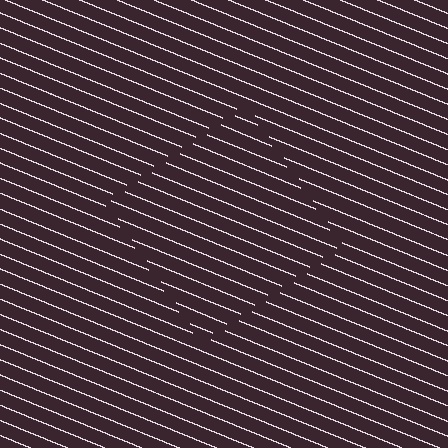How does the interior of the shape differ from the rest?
The interior of the shape contains the same grating, shifted by half a period — the contour is defined by the phase discontinuity where line-ends from the inner and outer gratings abut.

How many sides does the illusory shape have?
4 sides — the line-ends trace a square.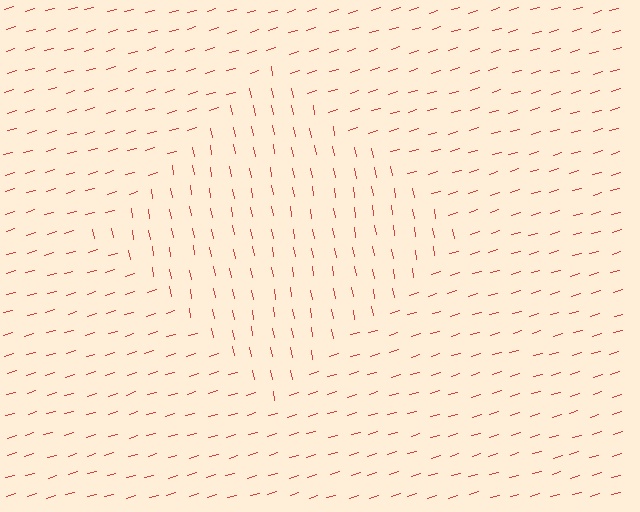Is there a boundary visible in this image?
Yes, there is a texture boundary formed by a change in line orientation.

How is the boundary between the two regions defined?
The boundary is defined purely by a change in line orientation (approximately 84 degrees difference). All lines are the same color and thickness.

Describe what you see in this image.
The image is filled with small red line segments. A diamond region in the image has lines oriented differently from the surrounding lines, creating a visible texture boundary.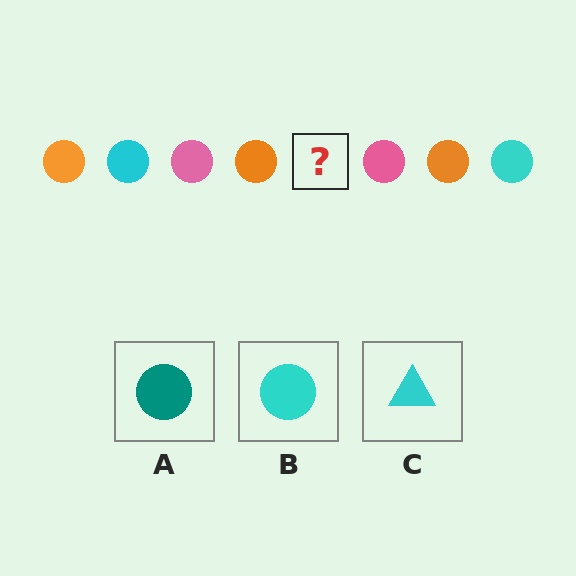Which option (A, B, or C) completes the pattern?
B.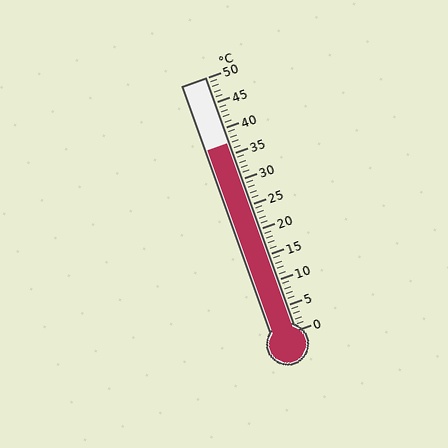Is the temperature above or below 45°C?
The temperature is below 45°C.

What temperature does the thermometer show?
The thermometer shows approximately 37°C.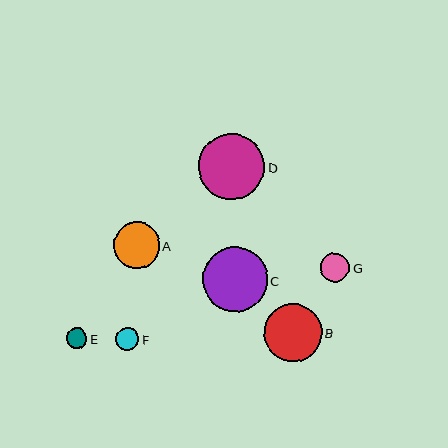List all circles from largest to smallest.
From largest to smallest: D, C, B, A, G, F, E.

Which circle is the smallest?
Circle E is the smallest with a size of approximately 21 pixels.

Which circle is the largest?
Circle D is the largest with a size of approximately 66 pixels.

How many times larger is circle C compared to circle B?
Circle C is approximately 1.1 times the size of circle B.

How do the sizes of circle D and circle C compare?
Circle D and circle C are approximately the same size.